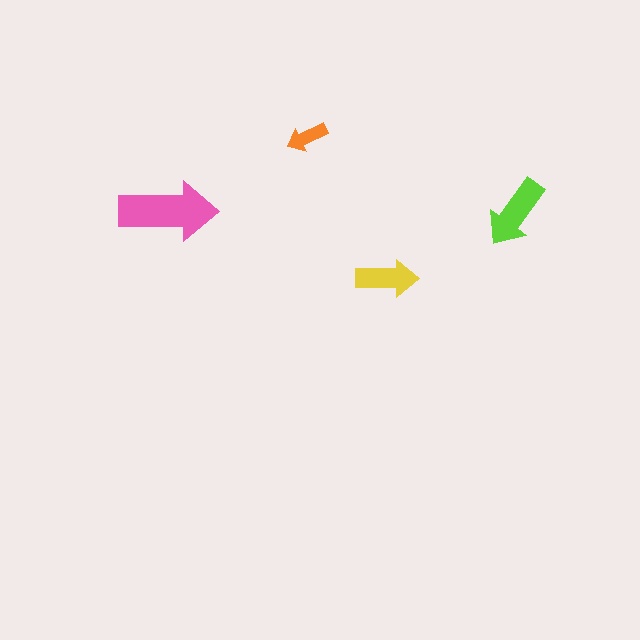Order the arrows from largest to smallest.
the pink one, the lime one, the yellow one, the orange one.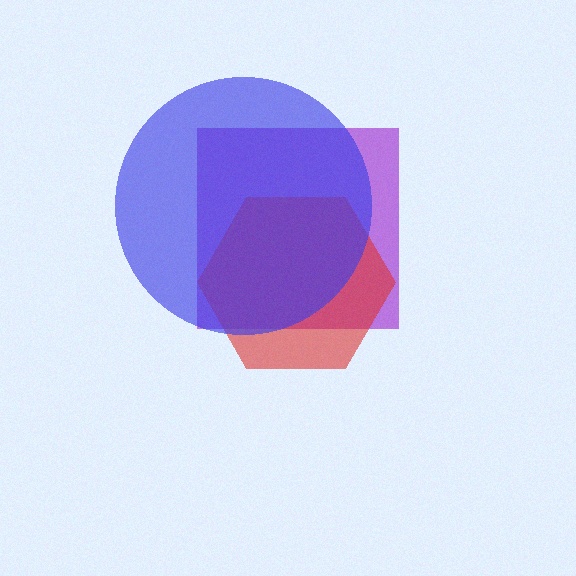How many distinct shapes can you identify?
There are 3 distinct shapes: a purple square, a red hexagon, a blue circle.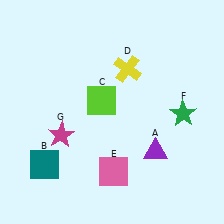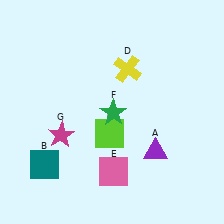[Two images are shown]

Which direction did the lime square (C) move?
The lime square (C) moved down.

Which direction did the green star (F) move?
The green star (F) moved left.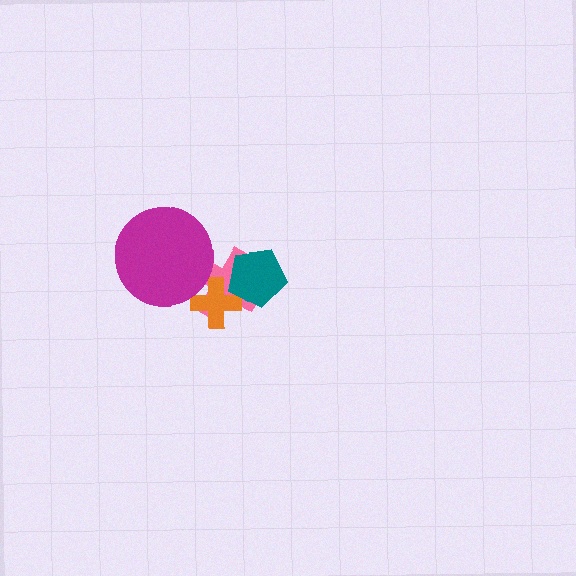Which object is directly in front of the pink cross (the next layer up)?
The orange cross is directly in front of the pink cross.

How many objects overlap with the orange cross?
2 objects overlap with the orange cross.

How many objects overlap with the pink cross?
3 objects overlap with the pink cross.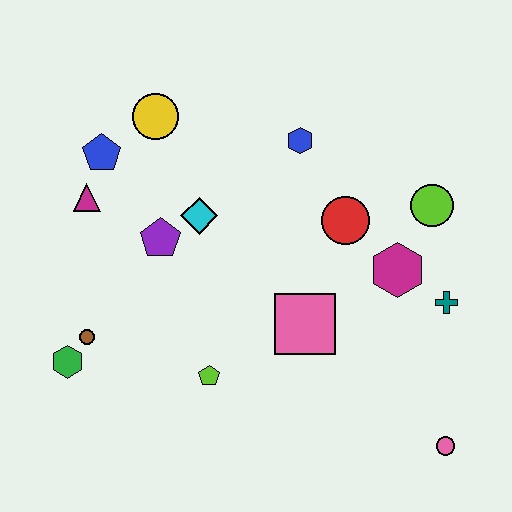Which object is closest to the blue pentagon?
The magenta triangle is closest to the blue pentagon.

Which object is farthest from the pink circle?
The blue pentagon is farthest from the pink circle.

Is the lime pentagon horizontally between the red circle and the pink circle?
No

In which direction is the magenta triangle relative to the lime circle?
The magenta triangle is to the left of the lime circle.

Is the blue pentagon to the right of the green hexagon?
Yes